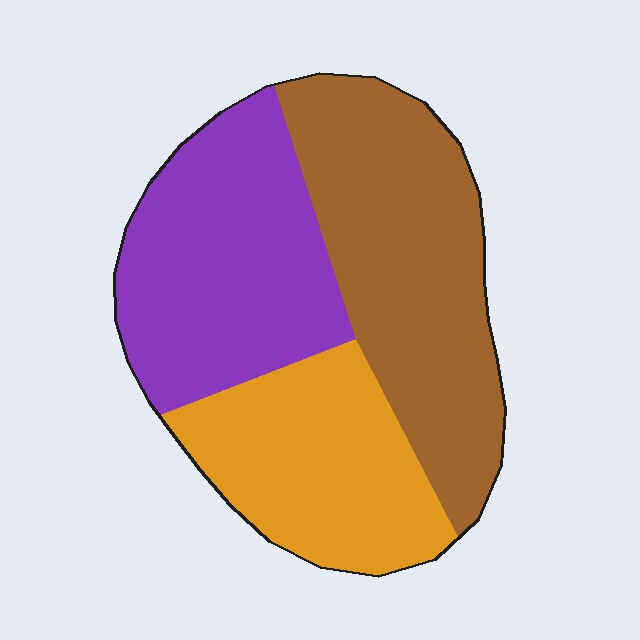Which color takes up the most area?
Brown, at roughly 40%.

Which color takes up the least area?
Orange, at roughly 25%.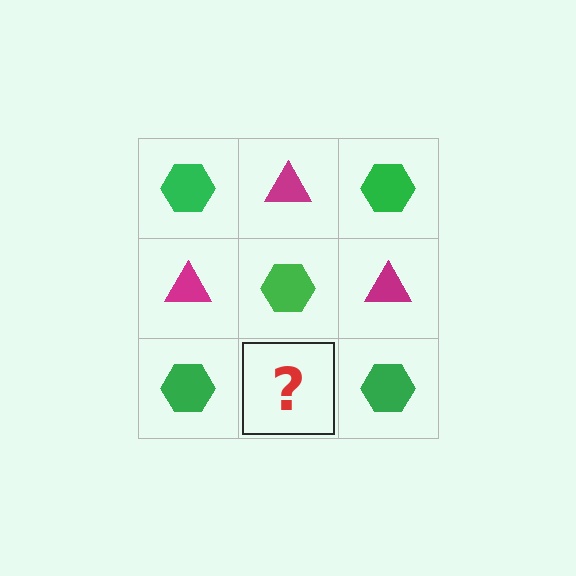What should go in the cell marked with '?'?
The missing cell should contain a magenta triangle.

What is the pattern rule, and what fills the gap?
The rule is that it alternates green hexagon and magenta triangle in a checkerboard pattern. The gap should be filled with a magenta triangle.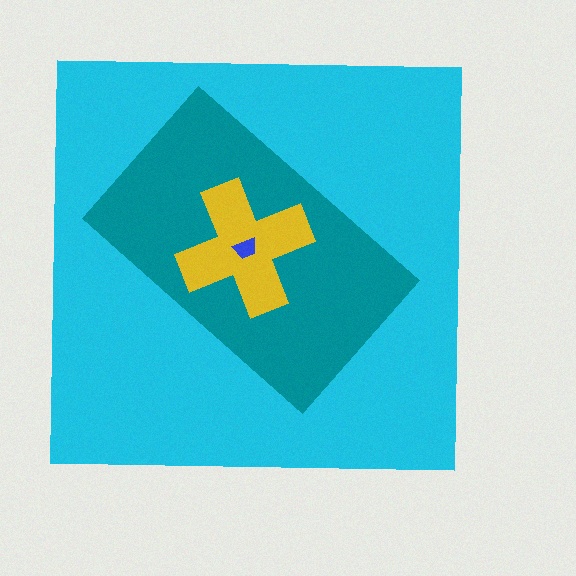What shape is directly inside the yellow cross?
The blue trapezoid.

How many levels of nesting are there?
4.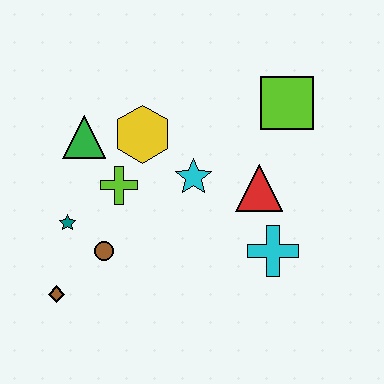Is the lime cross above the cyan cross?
Yes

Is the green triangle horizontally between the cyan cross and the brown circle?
No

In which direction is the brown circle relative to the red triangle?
The brown circle is to the left of the red triangle.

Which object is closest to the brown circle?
The teal star is closest to the brown circle.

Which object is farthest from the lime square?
The brown diamond is farthest from the lime square.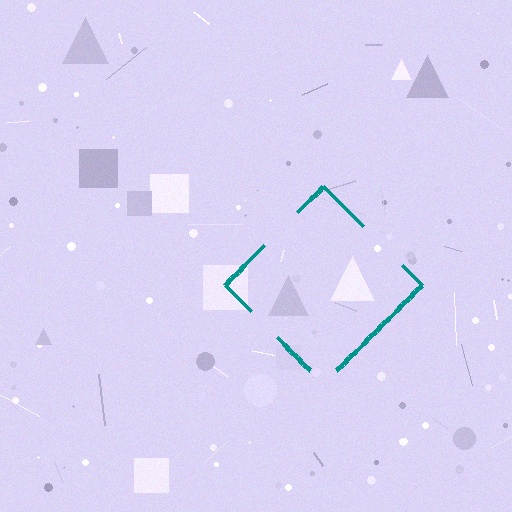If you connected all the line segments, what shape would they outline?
They would outline a diamond.